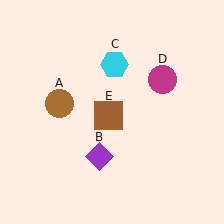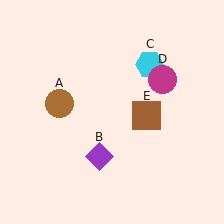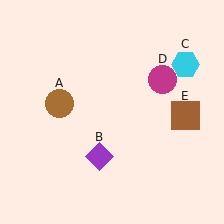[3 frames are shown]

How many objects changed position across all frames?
2 objects changed position: cyan hexagon (object C), brown square (object E).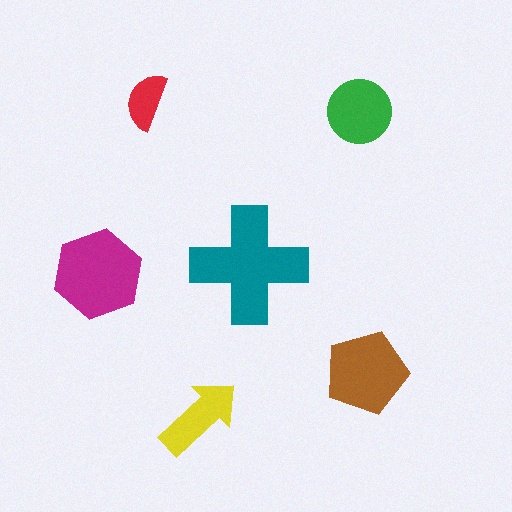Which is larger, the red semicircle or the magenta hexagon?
The magenta hexagon.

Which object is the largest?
The teal cross.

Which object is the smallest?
The red semicircle.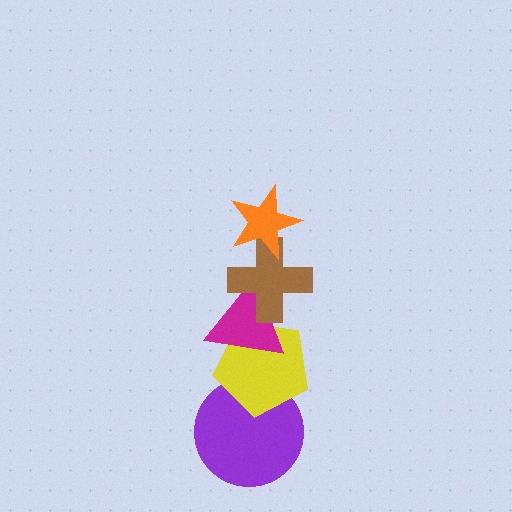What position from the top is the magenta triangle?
The magenta triangle is 3rd from the top.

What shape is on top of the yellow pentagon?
The magenta triangle is on top of the yellow pentagon.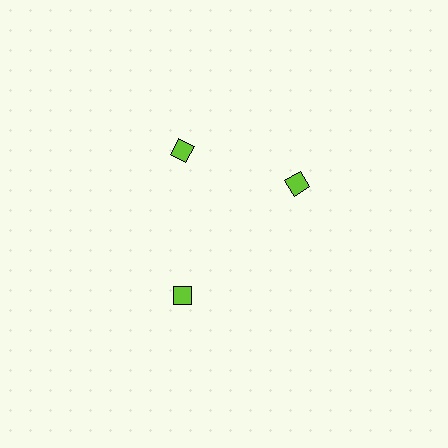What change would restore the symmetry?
The symmetry would be restored by rotating it back into even spacing with its neighbors so that all 3 diamonds sit at equal angles and equal distance from the center.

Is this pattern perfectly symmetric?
No. The 3 lime diamonds are arranged in a ring, but one element near the 3 o'clock position is rotated out of alignment along the ring, breaking the 3-fold rotational symmetry.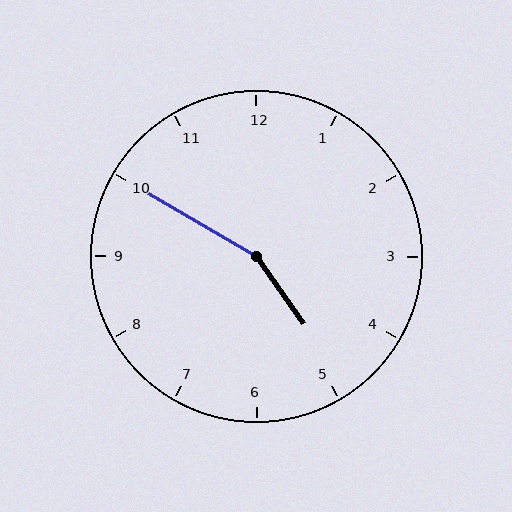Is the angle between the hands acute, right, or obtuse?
It is obtuse.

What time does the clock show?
4:50.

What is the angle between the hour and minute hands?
Approximately 155 degrees.